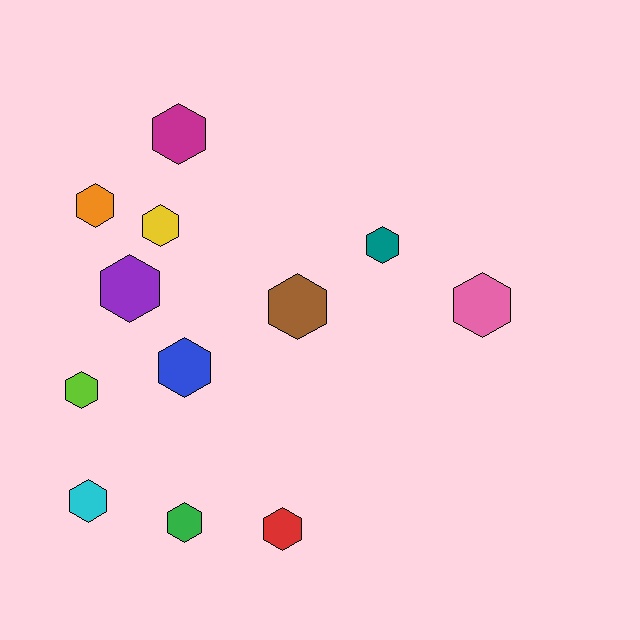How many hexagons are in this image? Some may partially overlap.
There are 12 hexagons.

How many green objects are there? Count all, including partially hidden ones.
There is 1 green object.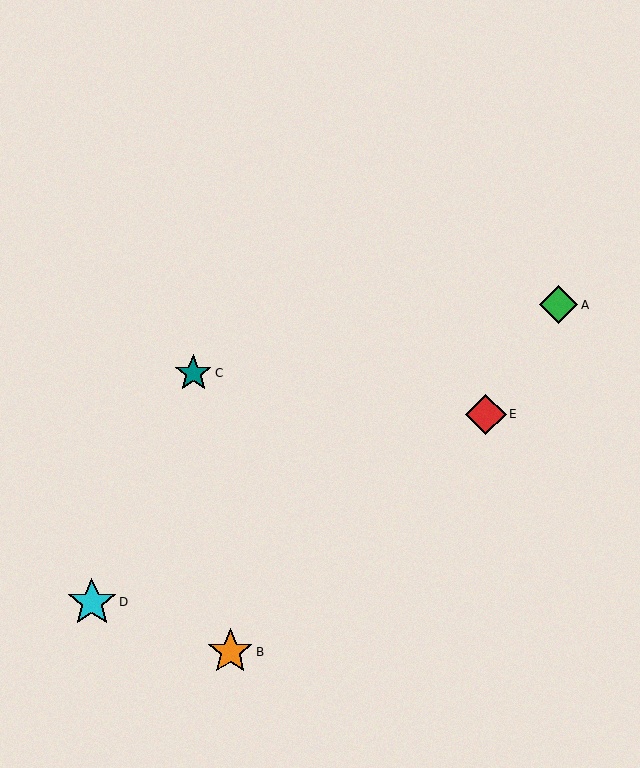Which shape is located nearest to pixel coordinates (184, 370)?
The teal star (labeled C) at (193, 373) is nearest to that location.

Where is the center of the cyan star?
The center of the cyan star is at (92, 602).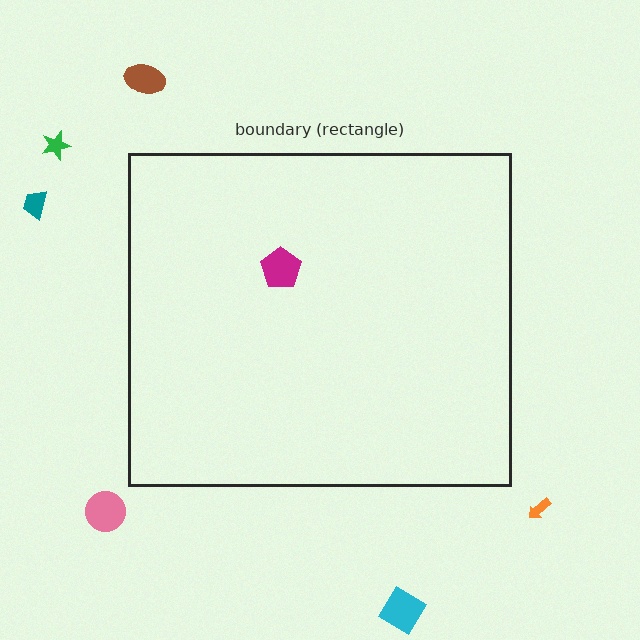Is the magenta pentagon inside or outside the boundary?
Inside.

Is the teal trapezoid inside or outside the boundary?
Outside.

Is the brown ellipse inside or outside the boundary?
Outside.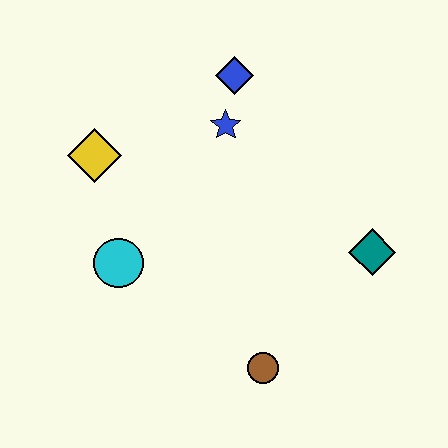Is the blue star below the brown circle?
No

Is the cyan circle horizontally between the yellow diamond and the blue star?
Yes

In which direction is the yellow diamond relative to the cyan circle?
The yellow diamond is above the cyan circle.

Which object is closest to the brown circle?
The teal diamond is closest to the brown circle.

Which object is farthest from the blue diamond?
The brown circle is farthest from the blue diamond.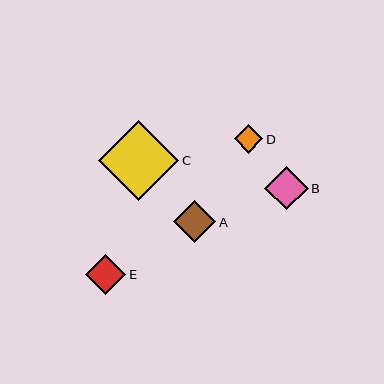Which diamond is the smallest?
Diamond D is the smallest with a size of approximately 28 pixels.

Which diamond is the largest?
Diamond C is the largest with a size of approximately 80 pixels.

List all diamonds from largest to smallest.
From largest to smallest: C, B, A, E, D.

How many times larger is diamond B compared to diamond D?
Diamond B is approximately 1.5 times the size of diamond D.